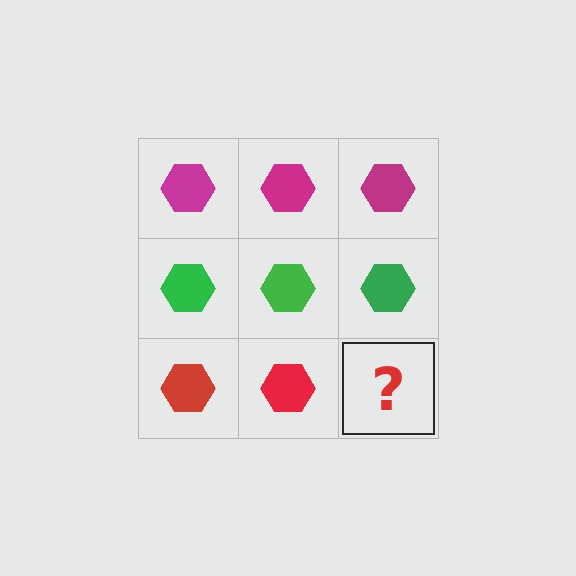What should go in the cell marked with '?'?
The missing cell should contain a red hexagon.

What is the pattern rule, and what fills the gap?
The rule is that each row has a consistent color. The gap should be filled with a red hexagon.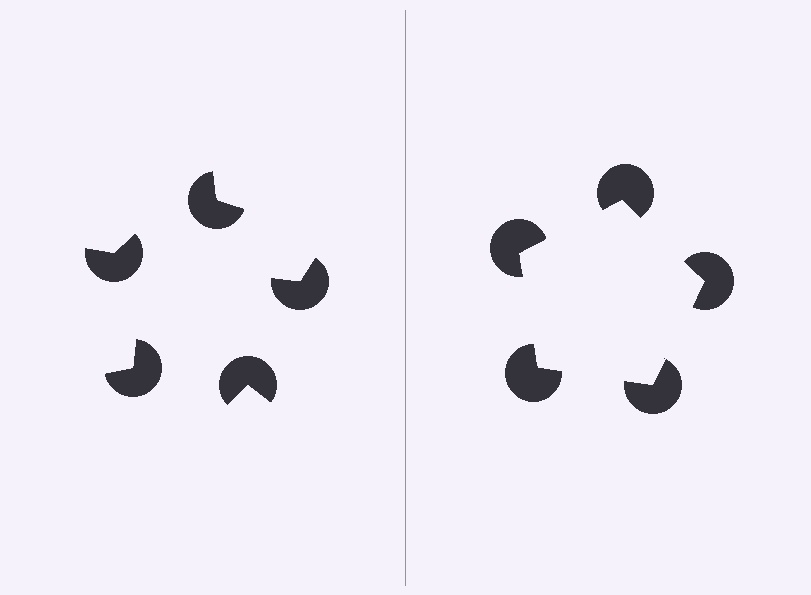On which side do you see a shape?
An illusory pentagon appears on the right side. On the left side the wedge cuts are rotated, so no coherent shape forms.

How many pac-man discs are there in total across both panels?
10 — 5 on each side.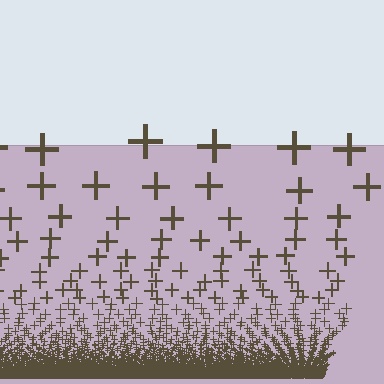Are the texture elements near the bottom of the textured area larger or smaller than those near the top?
Smaller. The gradient is inverted — elements near the bottom are smaller and denser.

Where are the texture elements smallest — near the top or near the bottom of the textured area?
Near the bottom.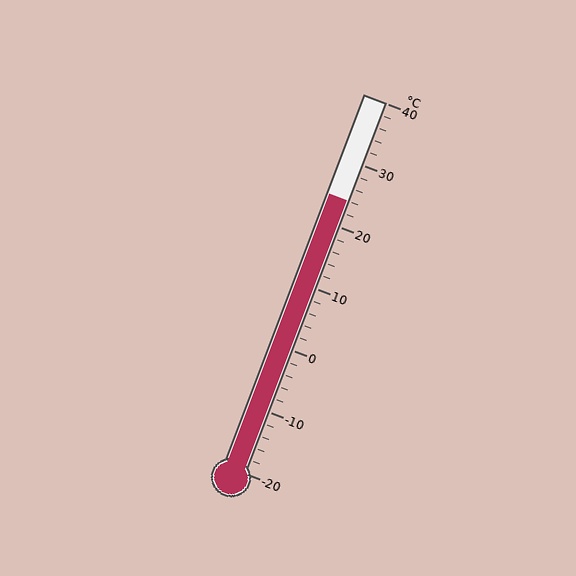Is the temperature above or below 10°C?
The temperature is above 10°C.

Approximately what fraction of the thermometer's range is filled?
The thermometer is filled to approximately 75% of its range.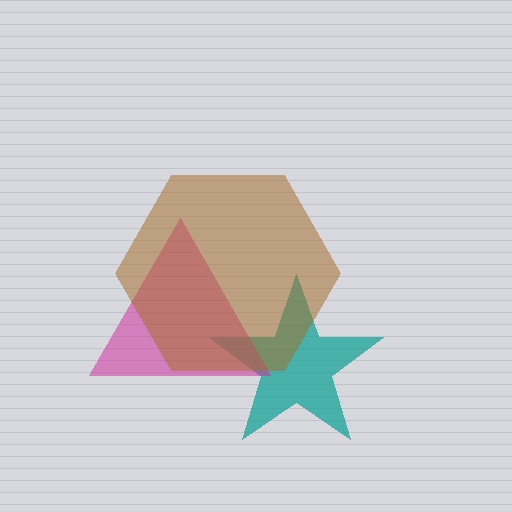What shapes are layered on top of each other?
The layered shapes are: a teal star, a magenta triangle, a brown hexagon.